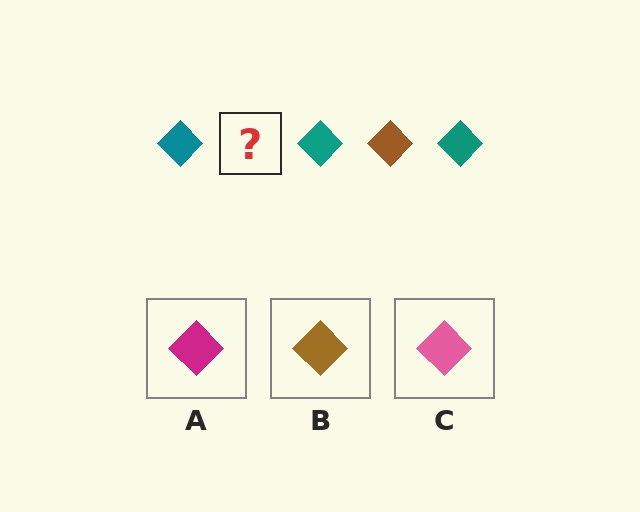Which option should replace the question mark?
Option B.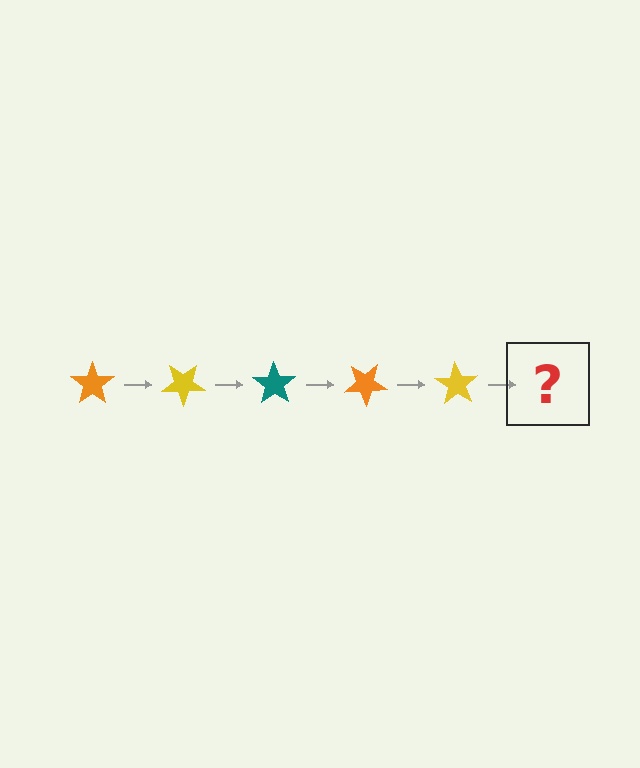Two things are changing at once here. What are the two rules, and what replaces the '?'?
The two rules are that it rotates 35 degrees each step and the color cycles through orange, yellow, and teal. The '?' should be a teal star, rotated 175 degrees from the start.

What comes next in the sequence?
The next element should be a teal star, rotated 175 degrees from the start.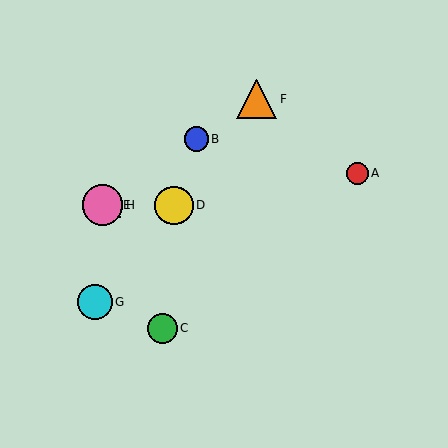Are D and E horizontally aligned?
Yes, both are at y≈205.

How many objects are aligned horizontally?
3 objects (D, E, H) are aligned horizontally.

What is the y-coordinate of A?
Object A is at y≈173.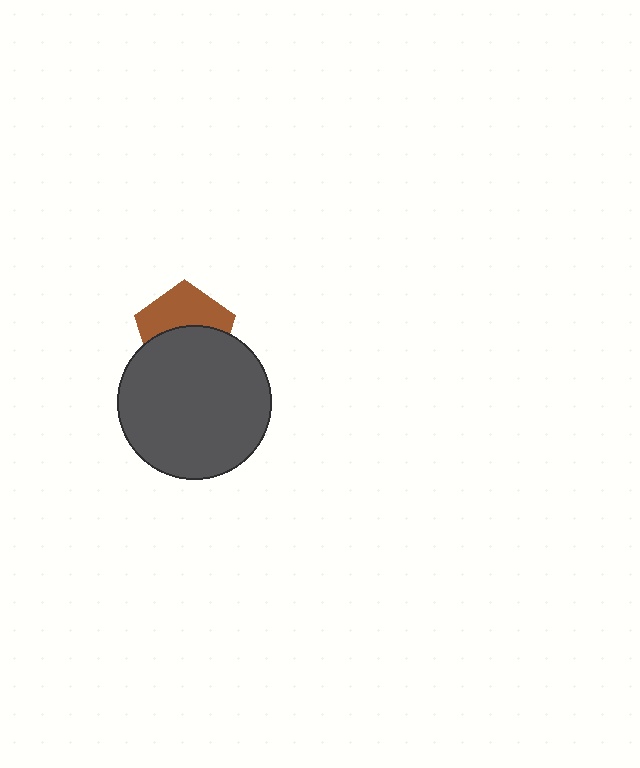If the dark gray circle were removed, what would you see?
You would see the complete brown pentagon.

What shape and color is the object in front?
The object in front is a dark gray circle.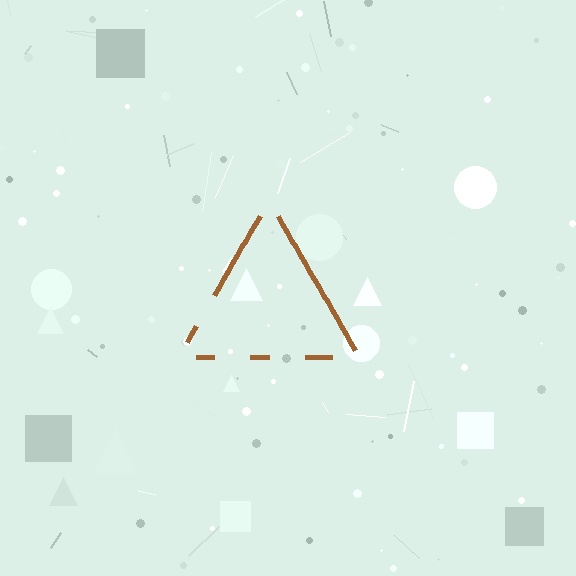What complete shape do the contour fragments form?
The contour fragments form a triangle.